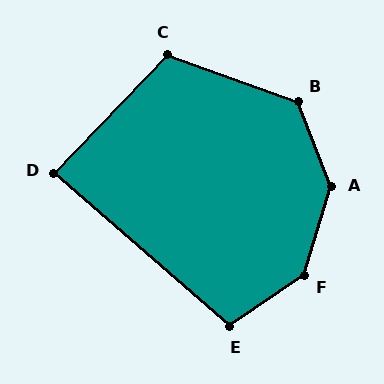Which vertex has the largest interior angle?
F, at approximately 142 degrees.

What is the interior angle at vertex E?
Approximately 104 degrees (obtuse).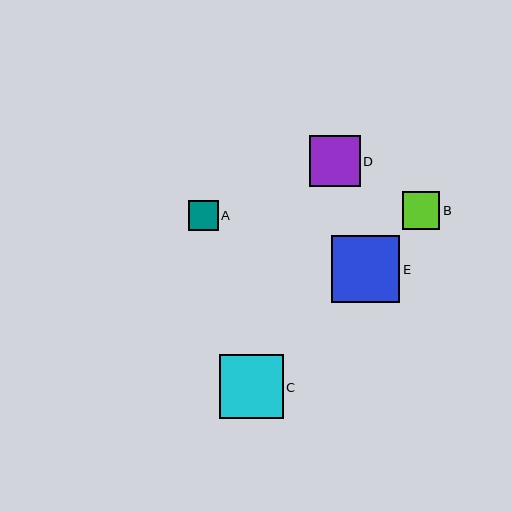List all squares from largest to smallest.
From largest to smallest: E, C, D, B, A.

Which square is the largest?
Square E is the largest with a size of approximately 68 pixels.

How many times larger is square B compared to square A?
Square B is approximately 1.3 times the size of square A.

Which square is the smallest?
Square A is the smallest with a size of approximately 30 pixels.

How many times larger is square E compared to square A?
Square E is approximately 2.3 times the size of square A.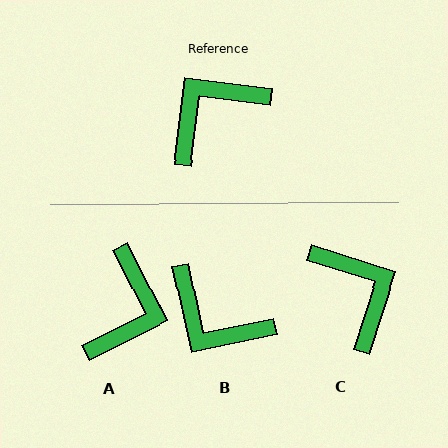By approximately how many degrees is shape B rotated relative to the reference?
Approximately 109 degrees counter-clockwise.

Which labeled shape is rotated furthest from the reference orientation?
A, about 146 degrees away.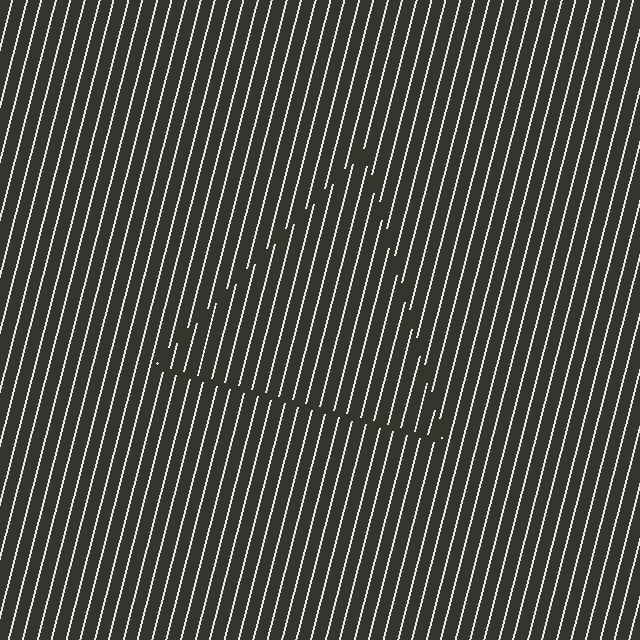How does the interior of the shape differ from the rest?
The interior of the shape contains the same grating, shifted by half a period — the contour is defined by the phase discontinuity where line-ends from the inner and outer gratings abut.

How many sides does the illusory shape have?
3 sides — the line-ends trace a triangle.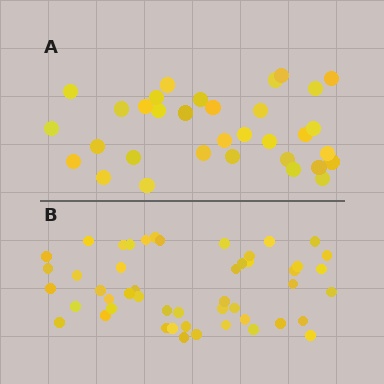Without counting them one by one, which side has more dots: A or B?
Region B (the bottom region) has more dots.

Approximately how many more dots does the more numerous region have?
Region B has approximately 15 more dots than region A.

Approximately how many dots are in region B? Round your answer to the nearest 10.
About 50 dots. (The exact count is 49, which rounds to 50.)